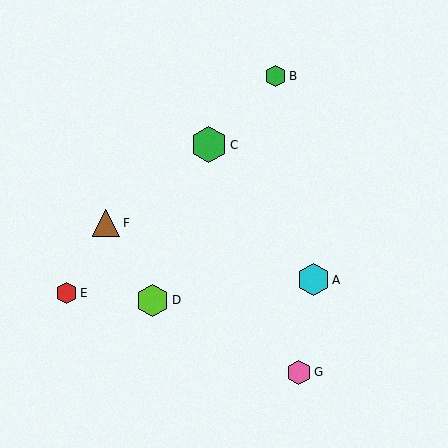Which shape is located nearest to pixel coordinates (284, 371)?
The pink hexagon (labeled G) at (299, 372) is nearest to that location.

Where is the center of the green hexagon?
The center of the green hexagon is at (275, 76).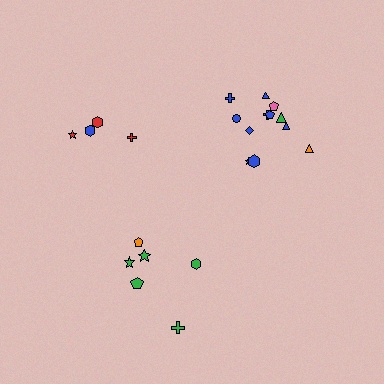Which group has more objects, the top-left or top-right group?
The top-right group.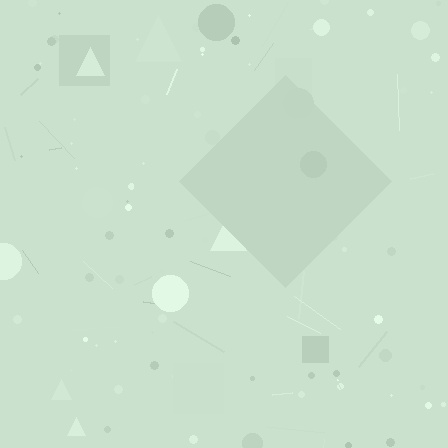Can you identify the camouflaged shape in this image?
The camouflaged shape is a diamond.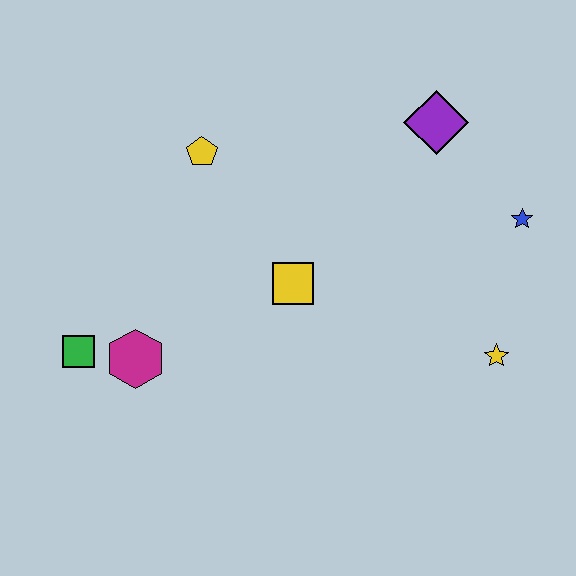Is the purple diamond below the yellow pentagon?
No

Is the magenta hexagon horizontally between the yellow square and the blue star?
No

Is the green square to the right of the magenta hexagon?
No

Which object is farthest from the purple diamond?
The green square is farthest from the purple diamond.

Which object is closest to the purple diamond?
The blue star is closest to the purple diamond.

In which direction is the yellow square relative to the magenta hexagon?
The yellow square is to the right of the magenta hexagon.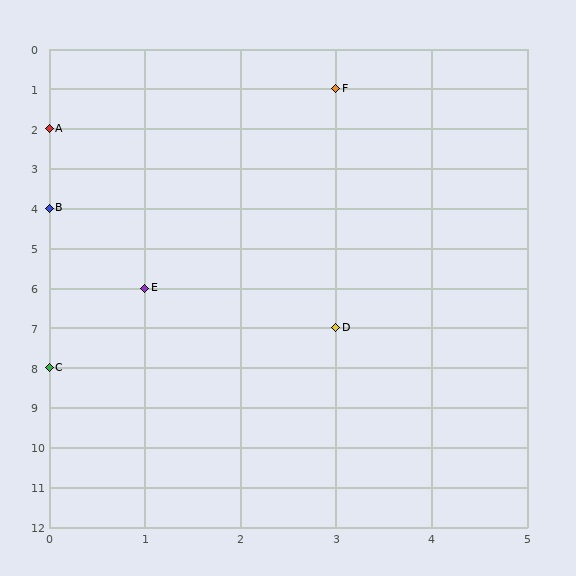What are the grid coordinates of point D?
Point D is at grid coordinates (3, 7).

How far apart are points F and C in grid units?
Points F and C are 3 columns and 7 rows apart (about 7.6 grid units diagonally).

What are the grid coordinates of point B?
Point B is at grid coordinates (0, 4).